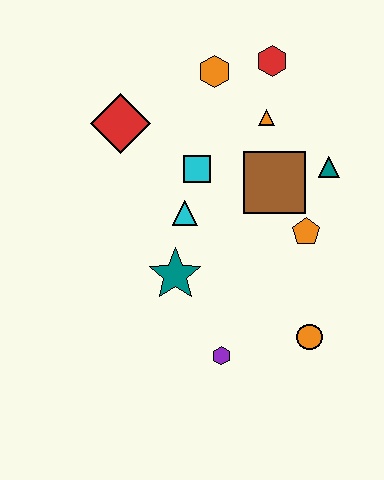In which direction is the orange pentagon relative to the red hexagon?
The orange pentagon is below the red hexagon.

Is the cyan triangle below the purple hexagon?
No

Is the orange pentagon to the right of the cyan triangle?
Yes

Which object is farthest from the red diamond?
The orange circle is farthest from the red diamond.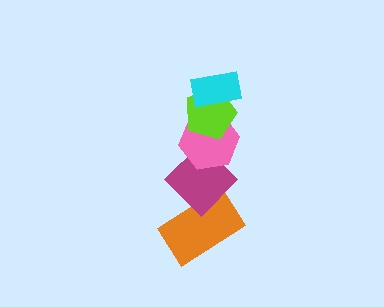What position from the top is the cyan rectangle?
The cyan rectangle is 1st from the top.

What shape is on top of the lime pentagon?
The cyan rectangle is on top of the lime pentagon.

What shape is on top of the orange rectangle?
The magenta diamond is on top of the orange rectangle.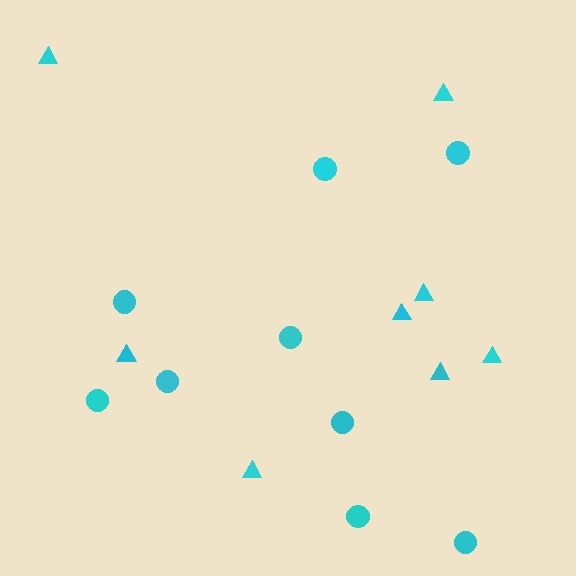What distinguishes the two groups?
There are 2 groups: one group of circles (9) and one group of triangles (8).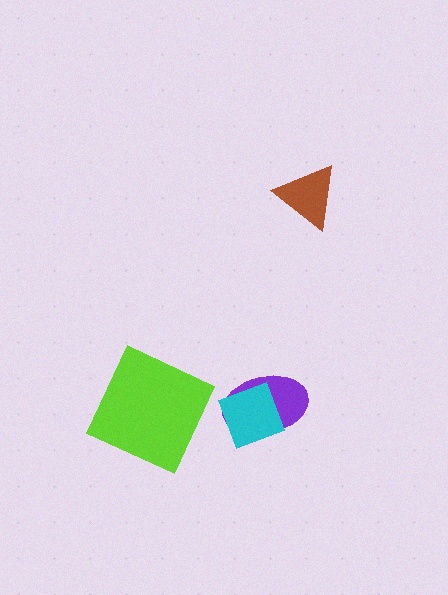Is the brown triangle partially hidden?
No, no other shape covers it.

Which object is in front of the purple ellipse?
The cyan diamond is in front of the purple ellipse.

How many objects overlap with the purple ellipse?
1 object overlaps with the purple ellipse.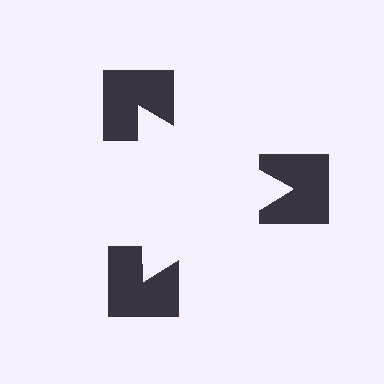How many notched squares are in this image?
There are 3 — one at each vertex of the illusory triangle.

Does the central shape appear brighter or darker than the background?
It typically appears slightly brighter than the background, even though no actual brightness change is drawn.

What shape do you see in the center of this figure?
An illusory triangle — its edges are inferred from the aligned wedge cuts in the notched squares, not physically drawn.